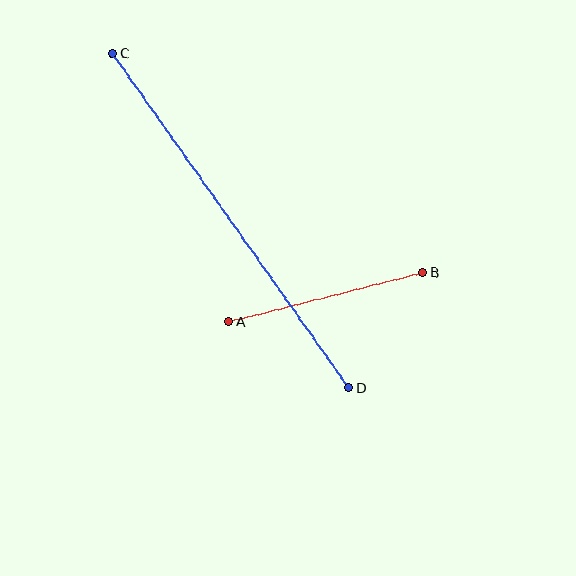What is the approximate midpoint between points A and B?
The midpoint is at approximately (326, 297) pixels.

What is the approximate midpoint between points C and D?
The midpoint is at approximately (231, 220) pixels.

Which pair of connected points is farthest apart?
Points C and D are farthest apart.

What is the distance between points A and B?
The distance is approximately 200 pixels.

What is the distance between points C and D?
The distance is approximately 410 pixels.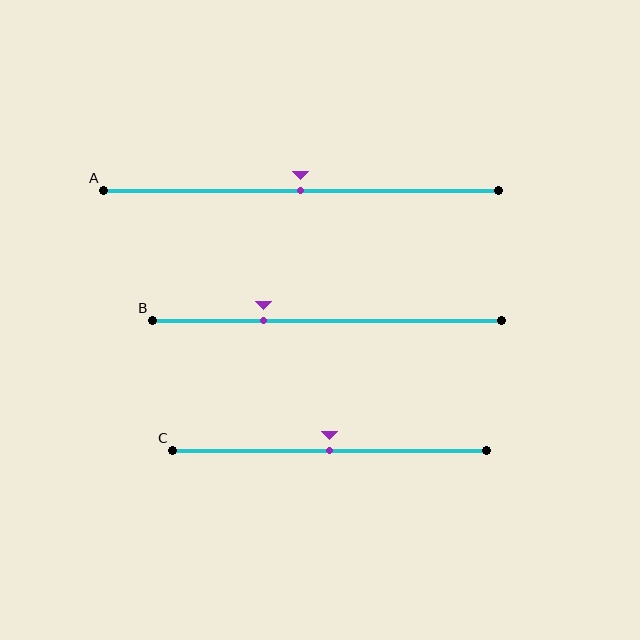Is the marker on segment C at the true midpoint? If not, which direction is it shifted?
Yes, the marker on segment C is at the true midpoint.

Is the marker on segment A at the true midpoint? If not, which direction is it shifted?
Yes, the marker on segment A is at the true midpoint.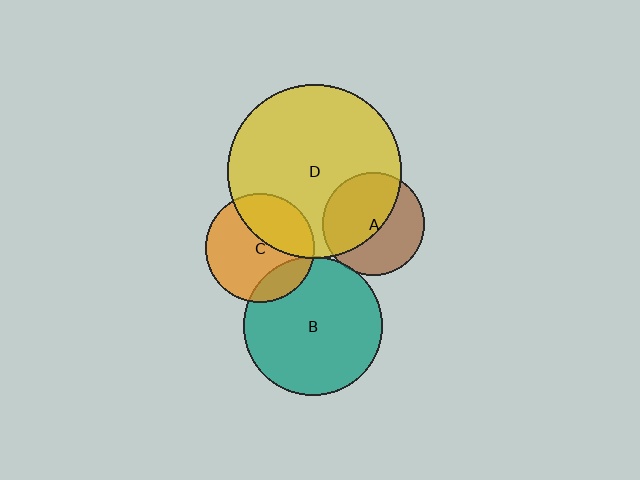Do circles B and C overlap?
Yes.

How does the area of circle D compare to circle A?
Approximately 2.9 times.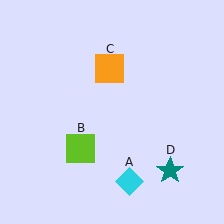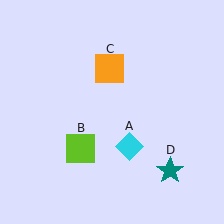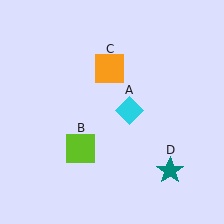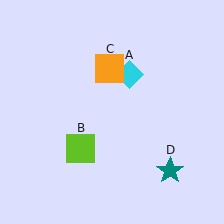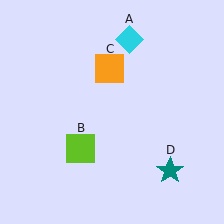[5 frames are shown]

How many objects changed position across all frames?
1 object changed position: cyan diamond (object A).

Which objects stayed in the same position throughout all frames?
Lime square (object B) and orange square (object C) and teal star (object D) remained stationary.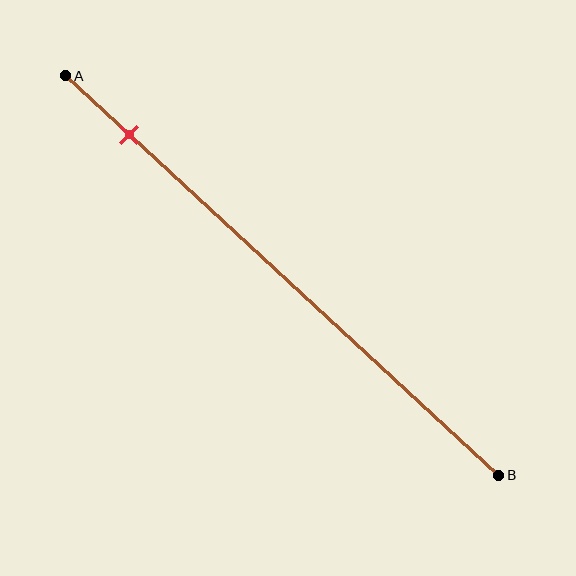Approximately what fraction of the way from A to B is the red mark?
The red mark is approximately 15% of the way from A to B.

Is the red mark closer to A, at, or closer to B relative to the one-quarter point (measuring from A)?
The red mark is closer to point A than the one-quarter point of segment AB.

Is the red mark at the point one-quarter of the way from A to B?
No, the mark is at about 15% from A, not at the 25% one-quarter point.